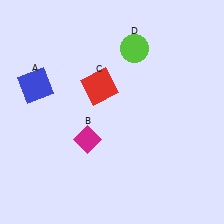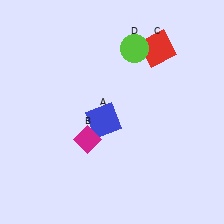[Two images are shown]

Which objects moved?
The objects that moved are: the blue square (A), the red square (C).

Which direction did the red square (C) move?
The red square (C) moved right.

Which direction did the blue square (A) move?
The blue square (A) moved right.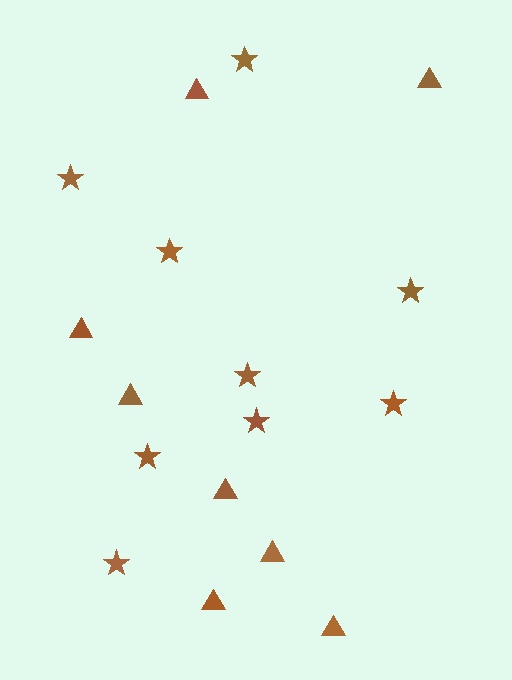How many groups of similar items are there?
There are 2 groups: one group of triangles (8) and one group of stars (9).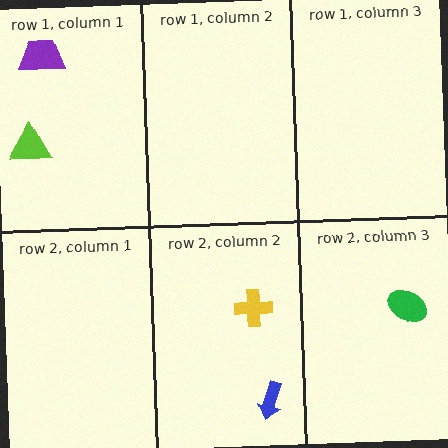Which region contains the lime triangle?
The row 1, column 1 region.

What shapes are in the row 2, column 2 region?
The yellow cross, the blue arrow.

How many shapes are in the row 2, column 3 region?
1.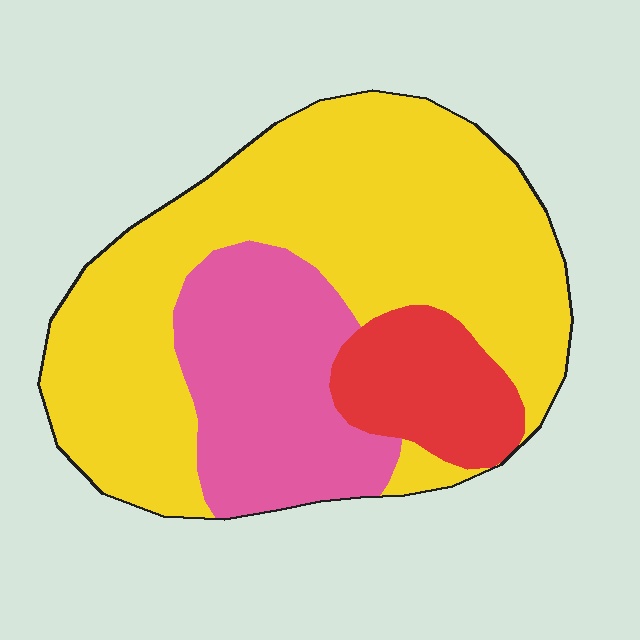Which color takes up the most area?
Yellow, at roughly 60%.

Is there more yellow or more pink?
Yellow.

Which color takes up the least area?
Red, at roughly 15%.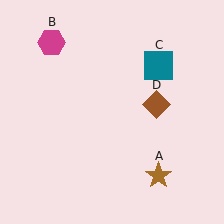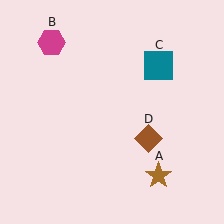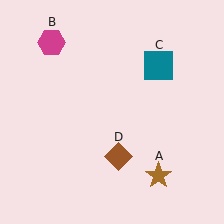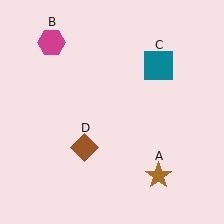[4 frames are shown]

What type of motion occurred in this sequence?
The brown diamond (object D) rotated clockwise around the center of the scene.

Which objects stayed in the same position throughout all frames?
Brown star (object A) and magenta hexagon (object B) and teal square (object C) remained stationary.